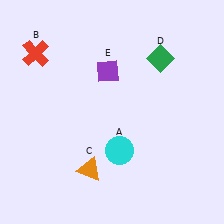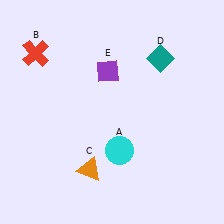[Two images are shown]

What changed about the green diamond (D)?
In Image 1, D is green. In Image 2, it changed to teal.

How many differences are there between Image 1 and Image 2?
There is 1 difference between the two images.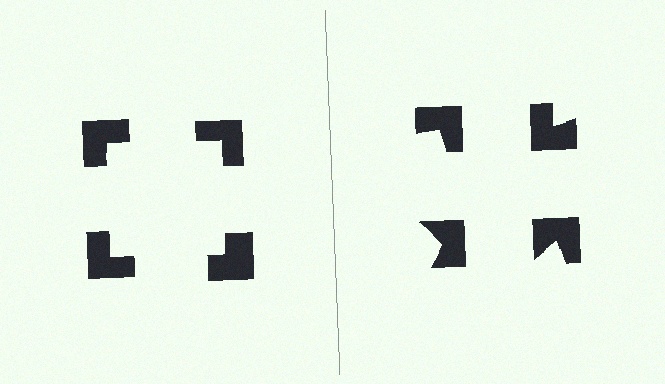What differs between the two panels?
The notched squares are positioned identically on both sides; only the wedge orientations differ. On the left they align to a square; on the right they are misaligned.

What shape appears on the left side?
An illusory square.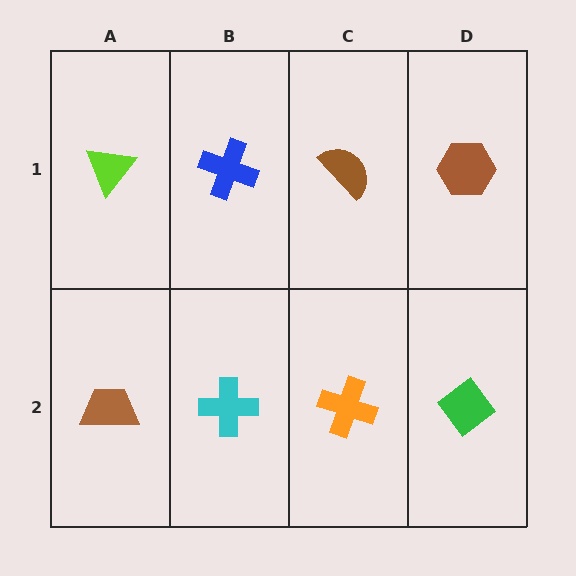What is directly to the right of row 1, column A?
A blue cross.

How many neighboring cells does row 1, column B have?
3.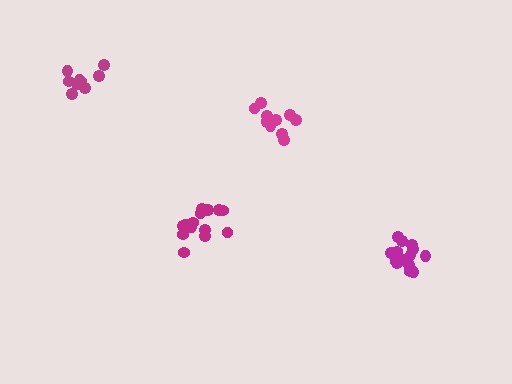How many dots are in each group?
Group 1: 15 dots, Group 2: 10 dots, Group 3: 11 dots, Group 4: 14 dots (50 total).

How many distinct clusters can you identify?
There are 4 distinct clusters.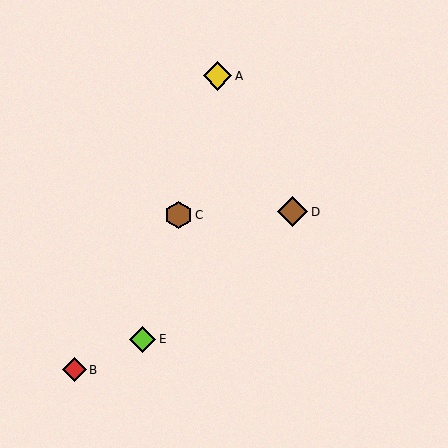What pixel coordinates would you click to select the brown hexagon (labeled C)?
Click at (178, 215) to select the brown hexagon C.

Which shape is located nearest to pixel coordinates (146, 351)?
The lime diamond (labeled E) at (143, 339) is nearest to that location.